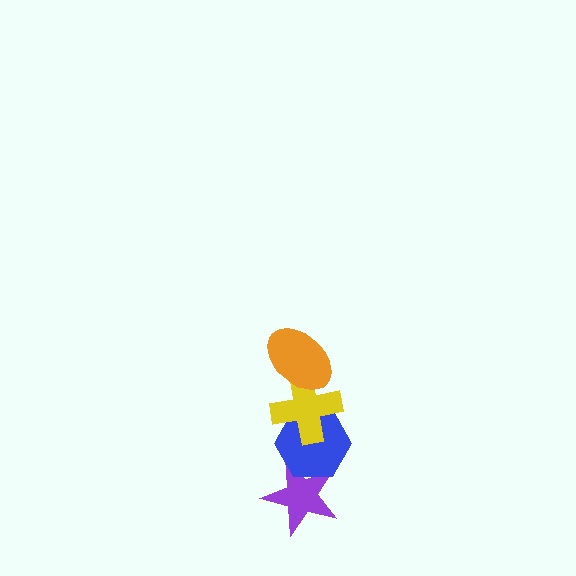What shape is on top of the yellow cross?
The orange ellipse is on top of the yellow cross.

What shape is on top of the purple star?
The blue hexagon is on top of the purple star.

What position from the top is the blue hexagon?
The blue hexagon is 3rd from the top.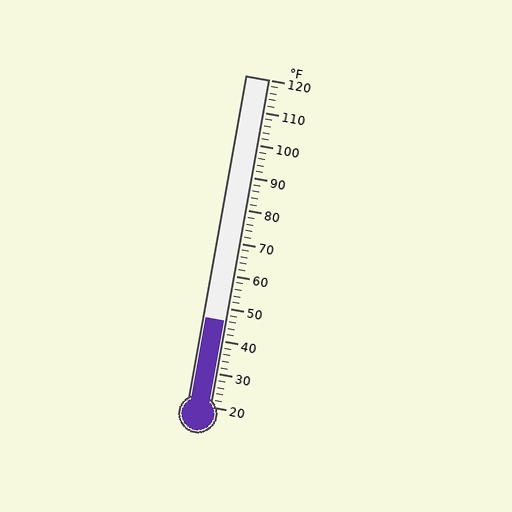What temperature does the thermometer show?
The thermometer shows approximately 46°F.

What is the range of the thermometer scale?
The thermometer scale ranges from 20°F to 120°F.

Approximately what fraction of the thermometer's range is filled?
The thermometer is filled to approximately 25% of its range.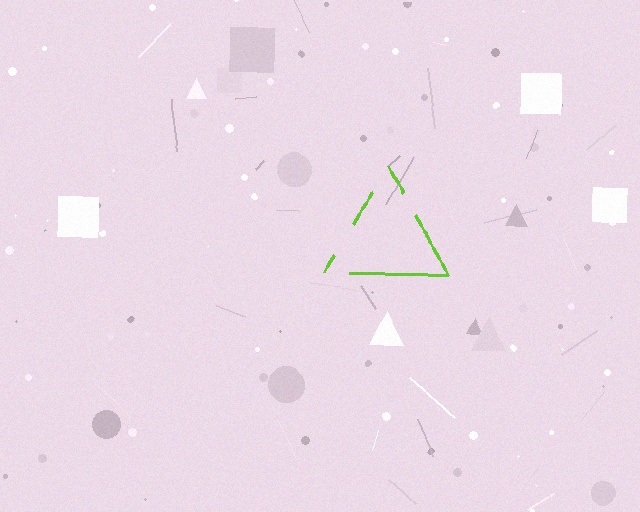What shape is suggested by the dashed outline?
The dashed outline suggests a triangle.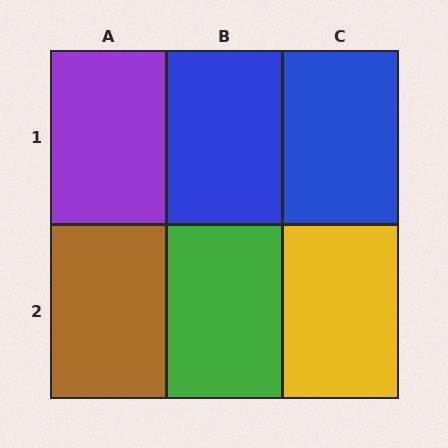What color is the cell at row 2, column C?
Yellow.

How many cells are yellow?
1 cell is yellow.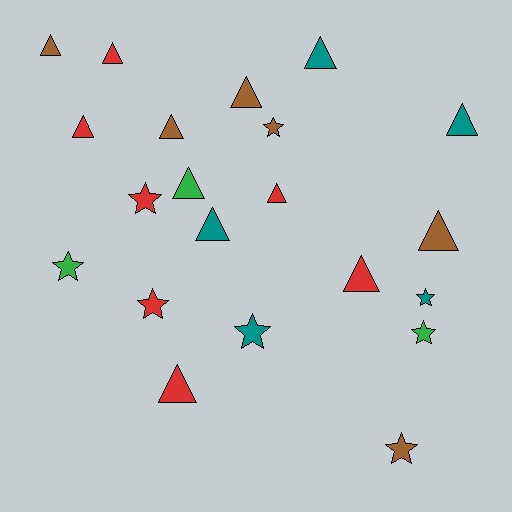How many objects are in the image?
There are 21 objects.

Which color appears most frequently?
Red, with 7 objects.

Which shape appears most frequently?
Triangle, with 13 objects.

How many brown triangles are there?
There are 4 brown triangles.